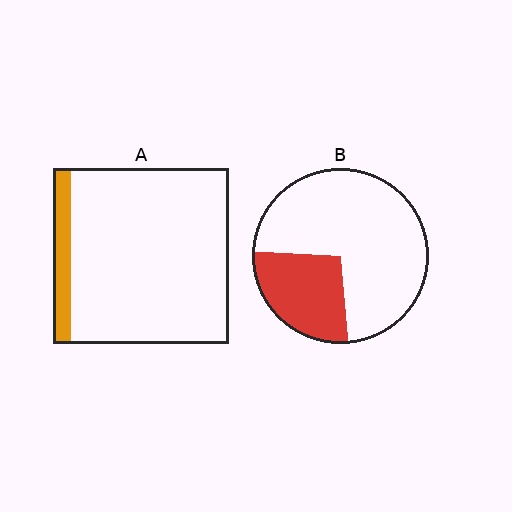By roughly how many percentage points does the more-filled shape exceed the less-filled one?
By roughly 15 percentage points (B over A).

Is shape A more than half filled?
No.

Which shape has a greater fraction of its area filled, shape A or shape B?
Shape B.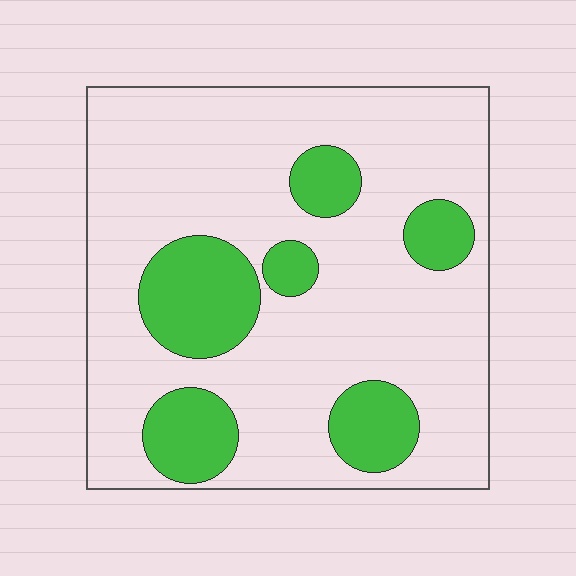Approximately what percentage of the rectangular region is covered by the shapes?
Approximately 25%.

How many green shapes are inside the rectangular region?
6.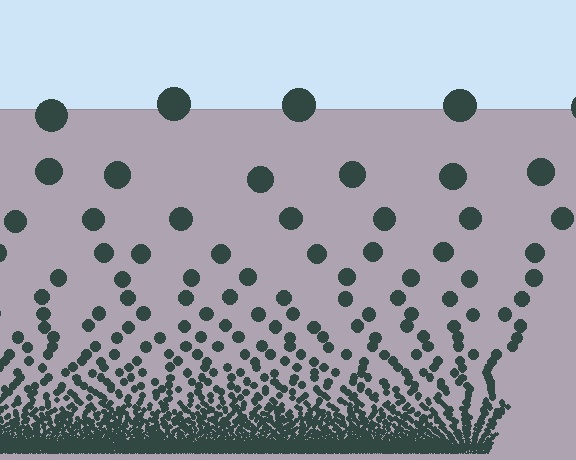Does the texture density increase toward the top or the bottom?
Density increases toward the bottom.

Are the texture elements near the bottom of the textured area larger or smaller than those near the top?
Smaller. The gradient is inverted — elements near the bottom are smaller and denser.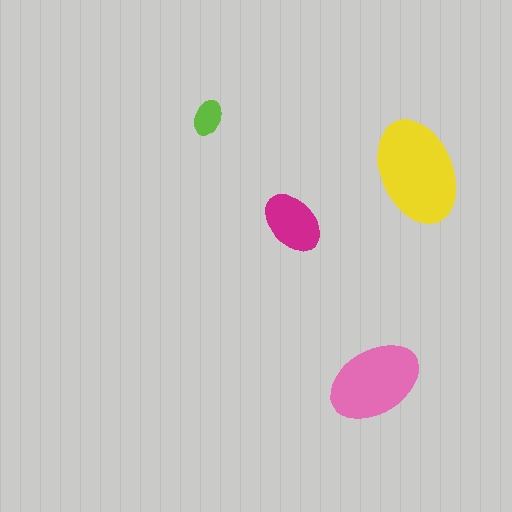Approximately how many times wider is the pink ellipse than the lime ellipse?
About 2.5 times wider.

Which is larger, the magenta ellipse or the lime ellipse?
The magenta one.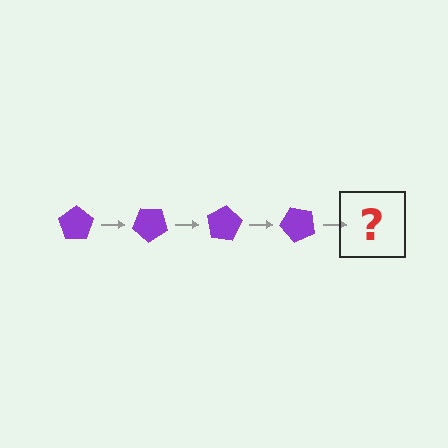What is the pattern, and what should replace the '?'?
The pattern is that the pentagon rotates 40 degrees each step. The '?' should be a purple pentagon rotated 160 degrees.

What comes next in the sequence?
The next element should be a purple pentagon rotated 160 degrees.